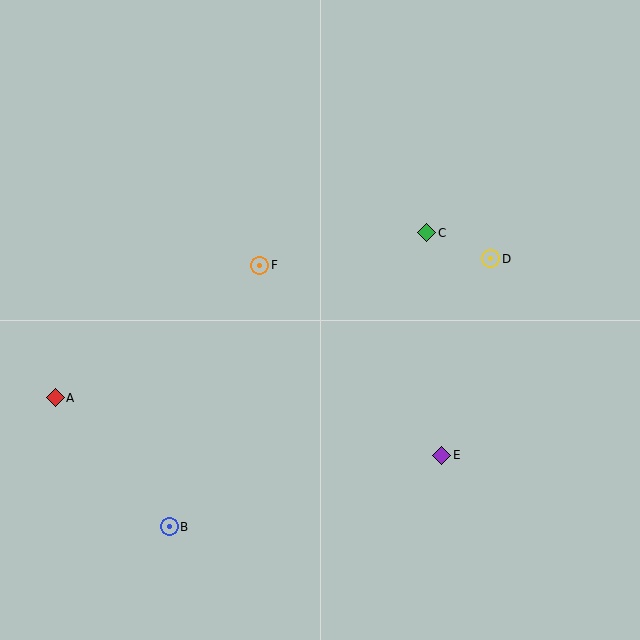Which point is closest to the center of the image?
Point F at (260, 265) is closest to the center.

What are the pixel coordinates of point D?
Point D is at (491, 259).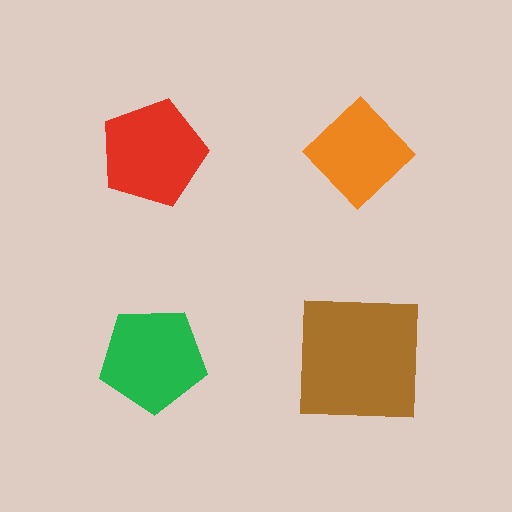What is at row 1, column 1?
A red pentagon.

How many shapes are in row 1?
2 shapes.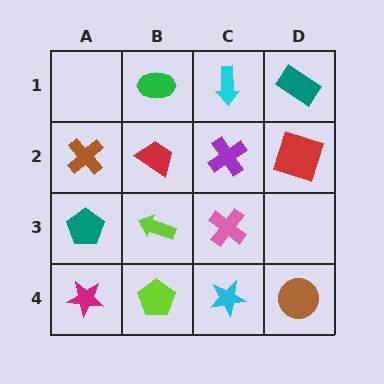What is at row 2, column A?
A brown cross.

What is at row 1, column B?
A green ellipse.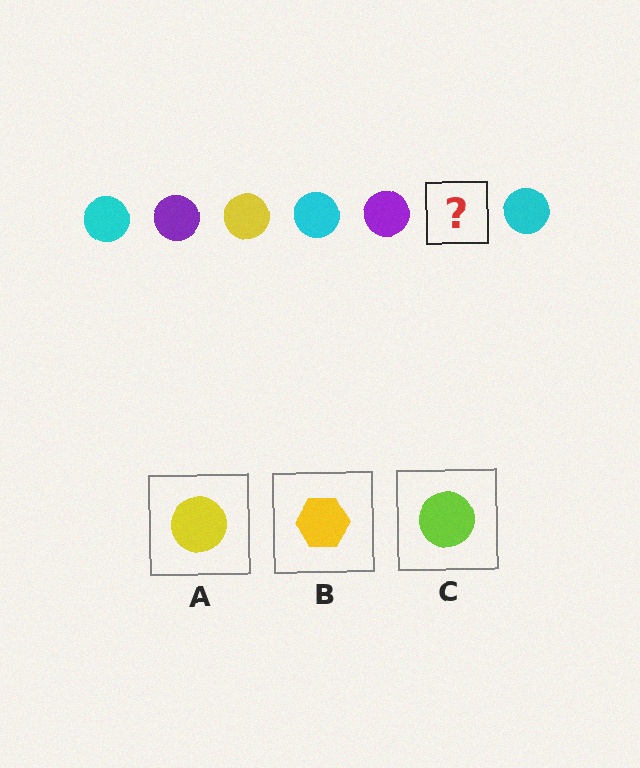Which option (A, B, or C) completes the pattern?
A.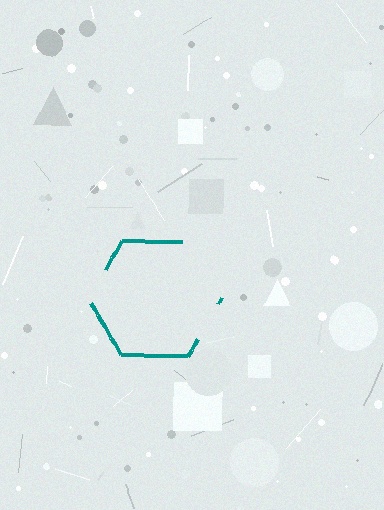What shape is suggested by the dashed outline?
The dashed outline suggests a hexagon.